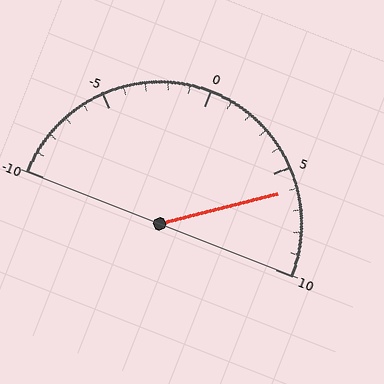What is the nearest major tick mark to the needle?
The nearest major tick mark is 5.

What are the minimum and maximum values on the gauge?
The gauge ranges from -10 to 10.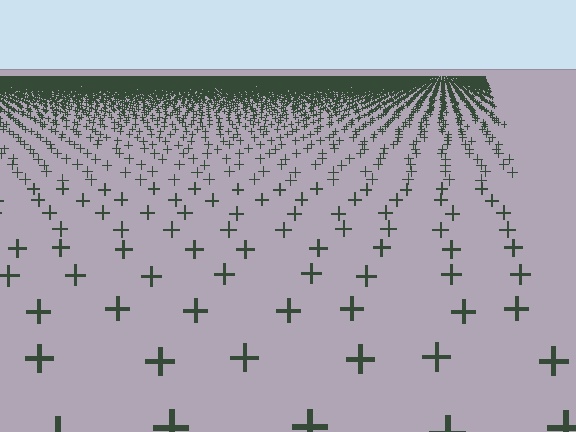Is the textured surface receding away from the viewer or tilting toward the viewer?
The surface is receding away from the viewer. Texture elements get smaller and denser toward the top.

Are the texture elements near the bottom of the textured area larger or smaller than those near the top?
Larger. Near the bottom, elements are closer to the viewer and appear at a bigger on-screen size.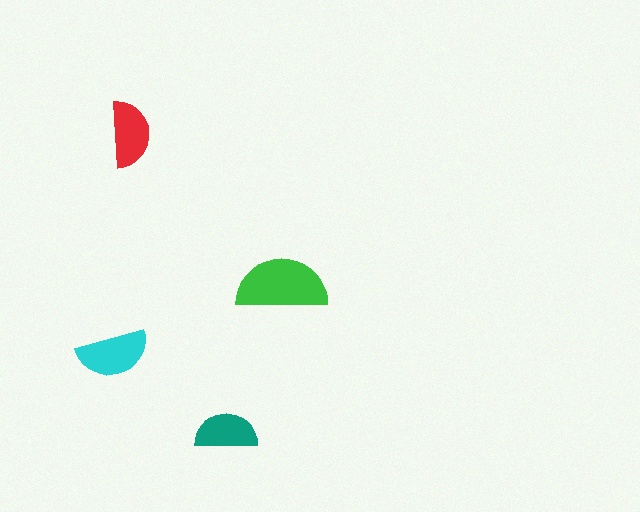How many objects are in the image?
There are 4 objects in the image.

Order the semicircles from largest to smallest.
the green one, the cyan one, the red one, the teal one.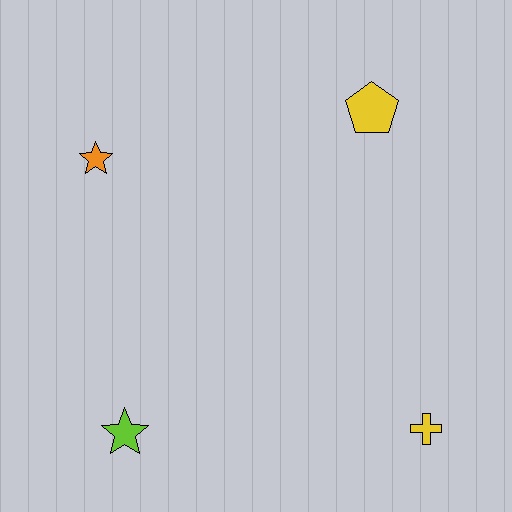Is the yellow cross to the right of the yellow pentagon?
Yes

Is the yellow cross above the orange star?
No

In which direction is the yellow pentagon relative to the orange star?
The yellow pentagon is to the right of the orange star.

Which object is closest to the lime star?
The orange star is closest to the lime star.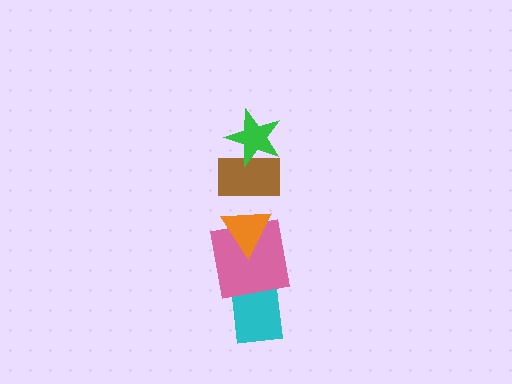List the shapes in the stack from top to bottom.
From top to bottom: the green star, the brown rectangle, the orange triangle, the pink square, the cyan rectangle.